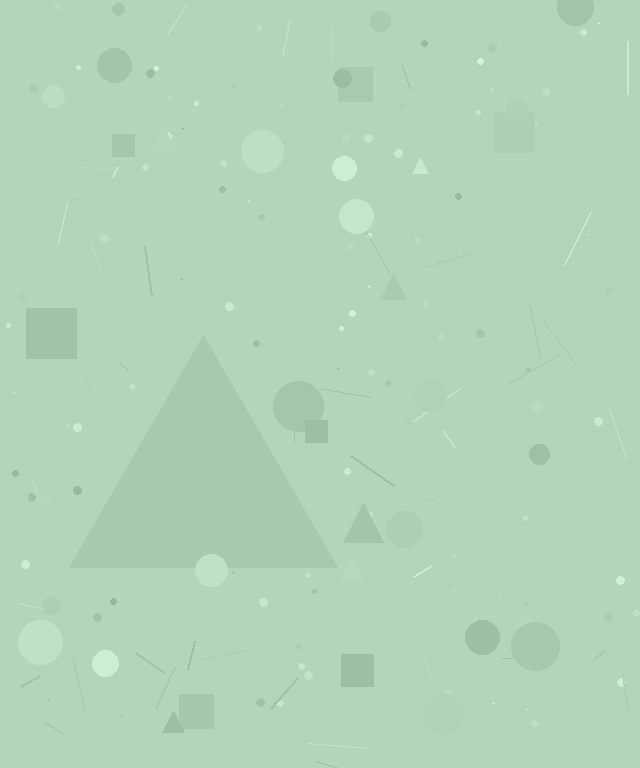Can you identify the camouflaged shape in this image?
The camouflaged shape is a triangle.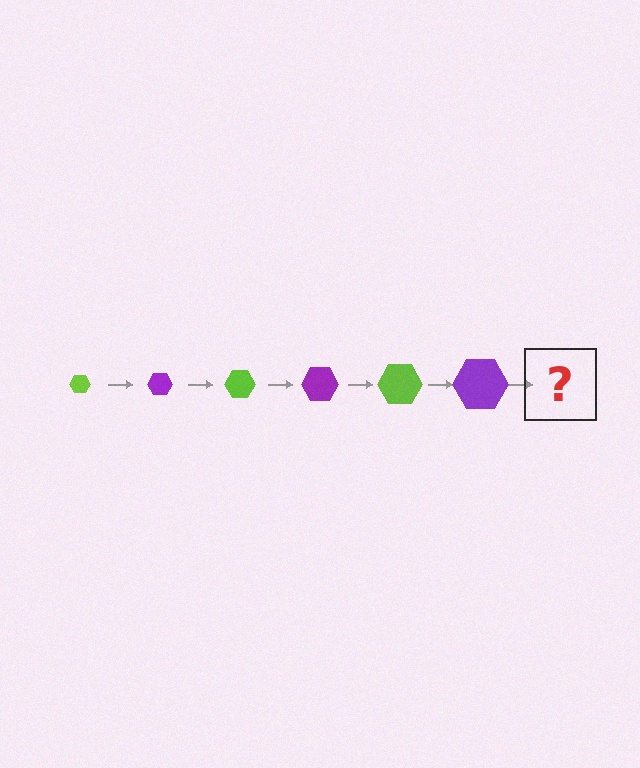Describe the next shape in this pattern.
It should be a lime hexagon, larger than the previous one.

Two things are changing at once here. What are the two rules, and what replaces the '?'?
The two rules are that the hexagon grows larger each step and the color cycles through lime and purple. The '?' should be a lime hexagon, larger than the previous one.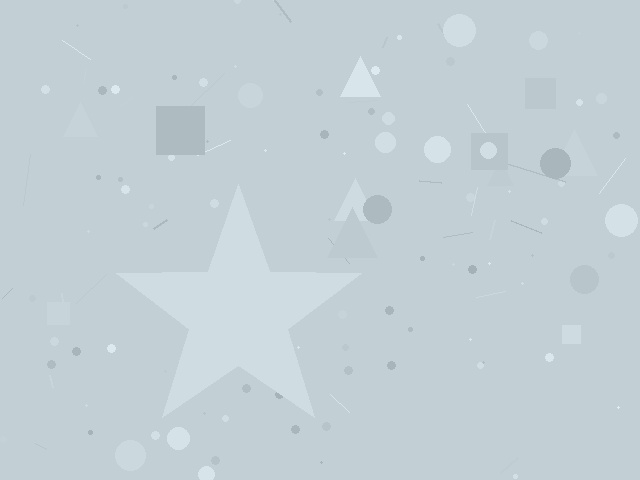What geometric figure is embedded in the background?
A star is embedded in the background.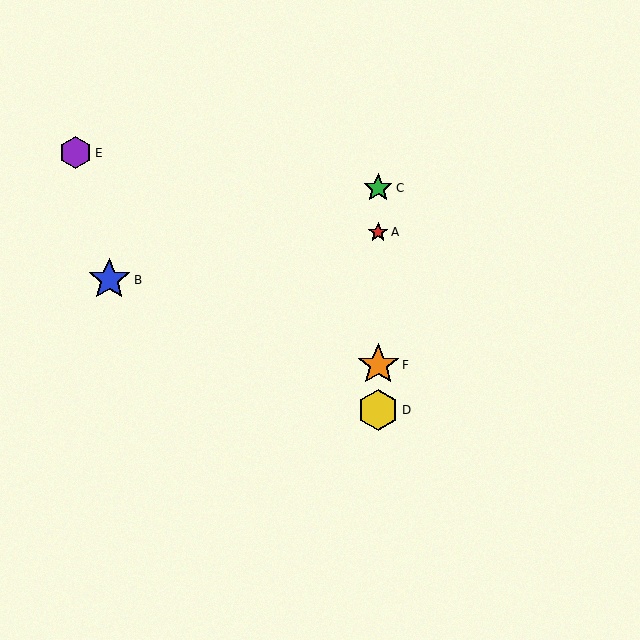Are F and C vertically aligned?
Yes, both are at x≈378.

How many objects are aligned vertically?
4 objects (A, C, D, F) are aligned vertically.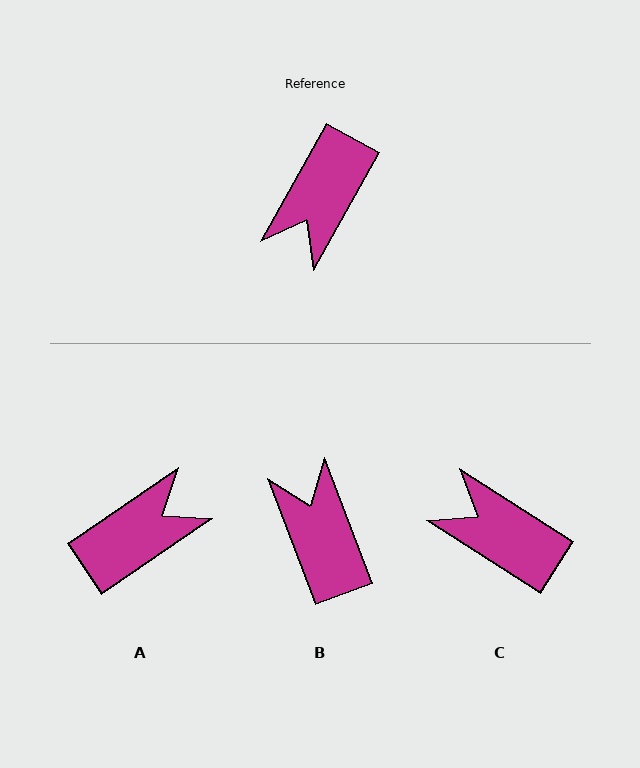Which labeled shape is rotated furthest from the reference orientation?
A, about 153 degrees away.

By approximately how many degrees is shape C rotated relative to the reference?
Approximately 94 degrees clockwise.